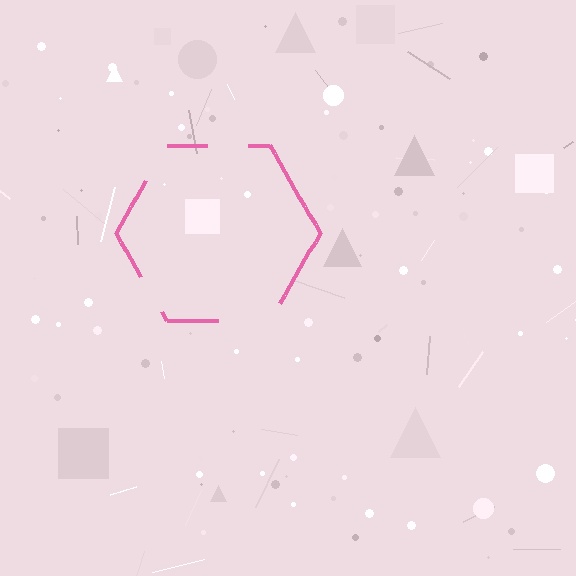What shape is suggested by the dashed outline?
The dashed outline suggests a hexagon.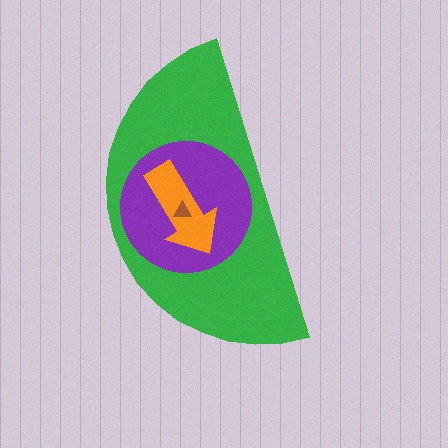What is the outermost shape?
The green semicircle.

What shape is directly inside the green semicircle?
The purple circle.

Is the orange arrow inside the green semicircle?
Yes.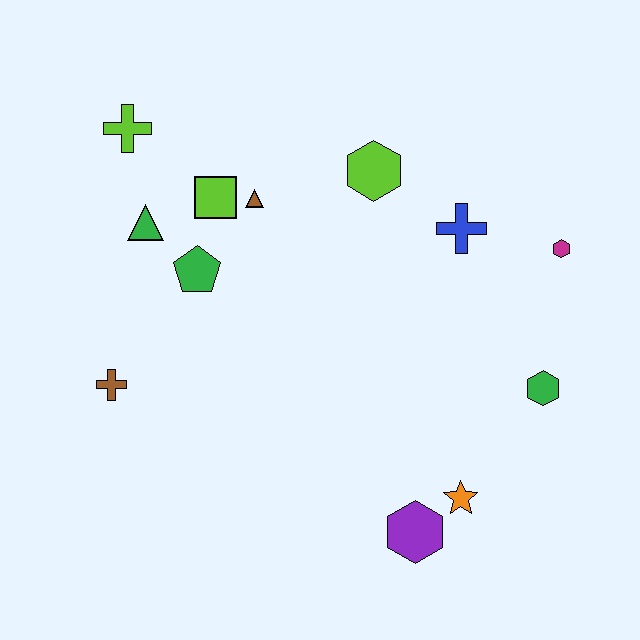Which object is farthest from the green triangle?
The green hexagon is farthest from the green triangle.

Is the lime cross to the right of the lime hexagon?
No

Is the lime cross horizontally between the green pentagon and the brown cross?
Yes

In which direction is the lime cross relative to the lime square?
The lime cross is to the left of the lime square.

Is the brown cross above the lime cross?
No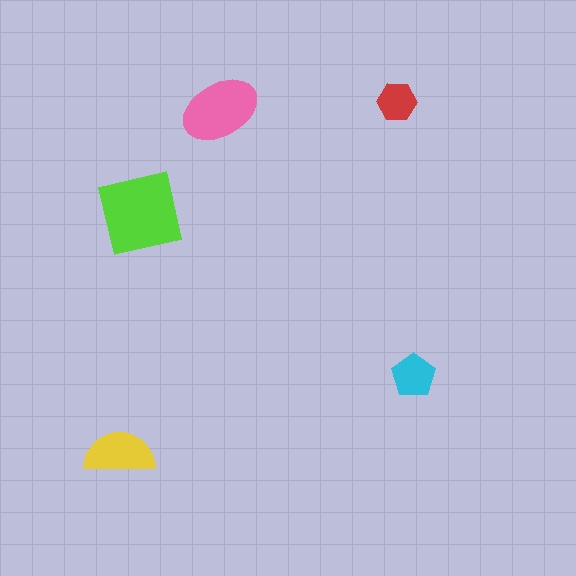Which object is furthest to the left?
The yellow semicircle is leftmost.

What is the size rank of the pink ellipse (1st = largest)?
2nd.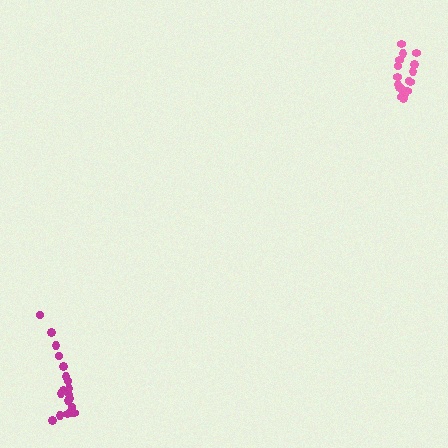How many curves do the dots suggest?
There are 2 distinct paths.